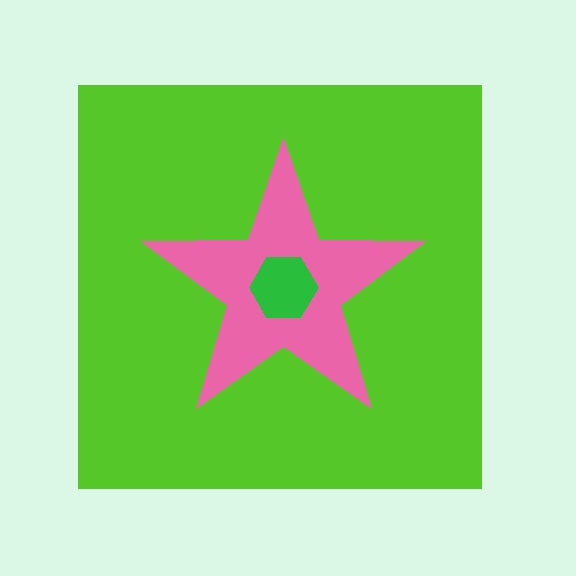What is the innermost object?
The green hexagon.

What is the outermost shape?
The lime square.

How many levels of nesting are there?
3.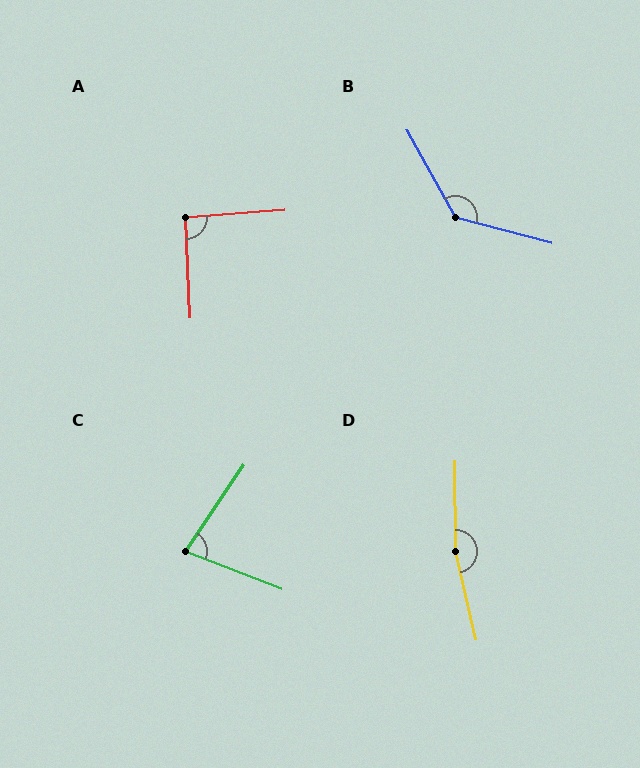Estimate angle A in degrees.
Approximately 92 degrees.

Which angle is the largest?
D, at approximately 167 degrees.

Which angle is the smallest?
C, at approximately 77 degrees.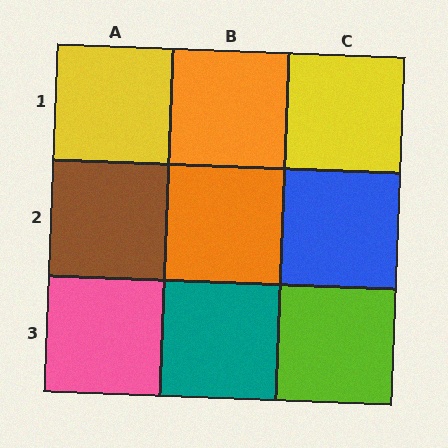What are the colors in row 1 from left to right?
Yellow, orange, yellow.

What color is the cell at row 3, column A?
Pink.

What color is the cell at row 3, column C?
Lime.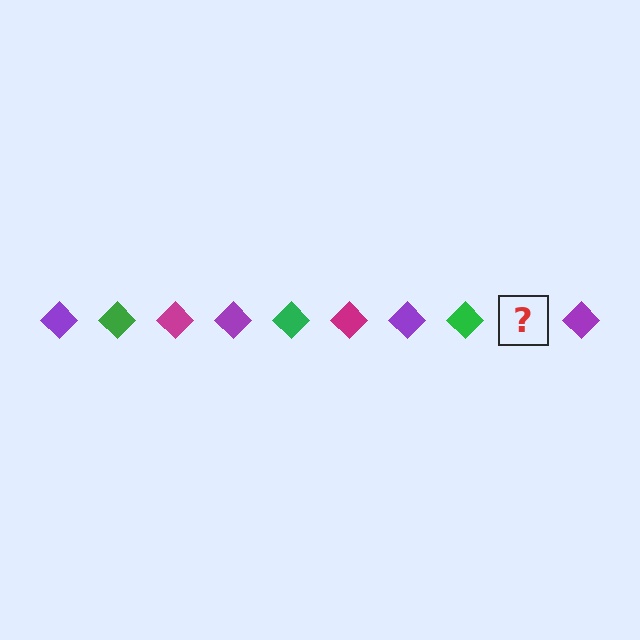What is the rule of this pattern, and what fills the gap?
The rule is that the pattern cycles through purple, green, magenta diamonds. The gap should be filled with a magenta diamond.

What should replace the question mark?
The question mark should be replaced with a magenta diamond.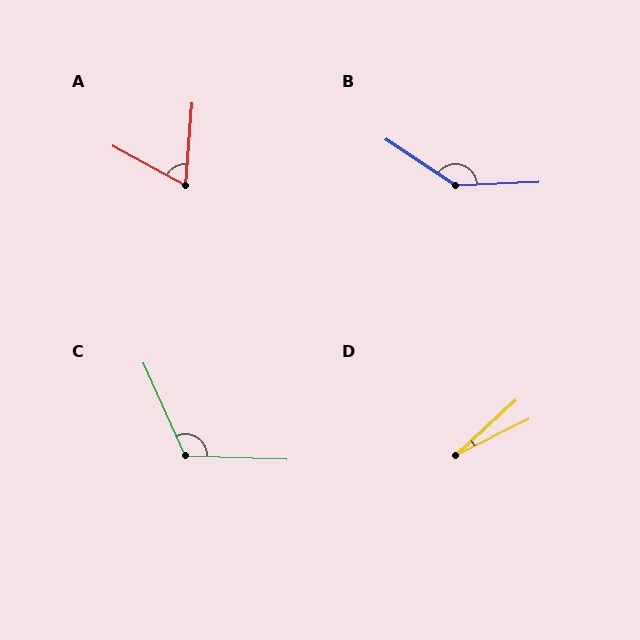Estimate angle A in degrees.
Approximately 66 degrees.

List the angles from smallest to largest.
D (17°), A (66°), C (116°), B (144°).